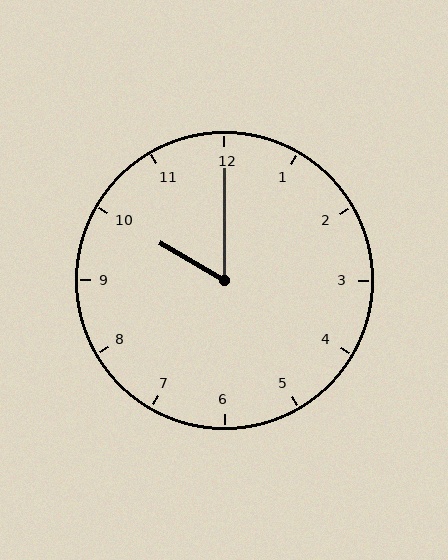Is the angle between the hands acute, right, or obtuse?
It is acute.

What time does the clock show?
10:00.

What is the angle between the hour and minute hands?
Approximately 60 degrees.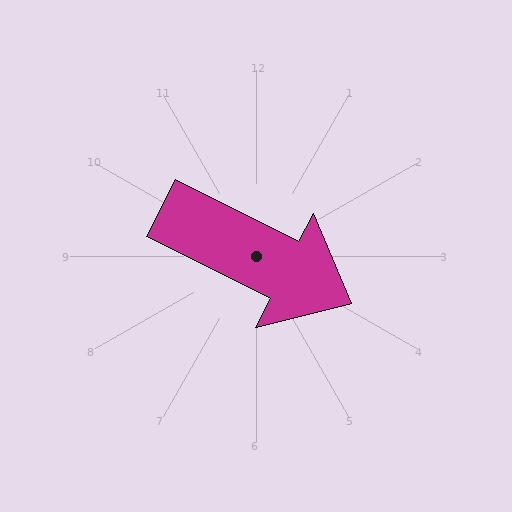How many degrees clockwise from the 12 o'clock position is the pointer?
Approximately 117 degrees.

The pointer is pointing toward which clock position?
Roughly 4 o'clock.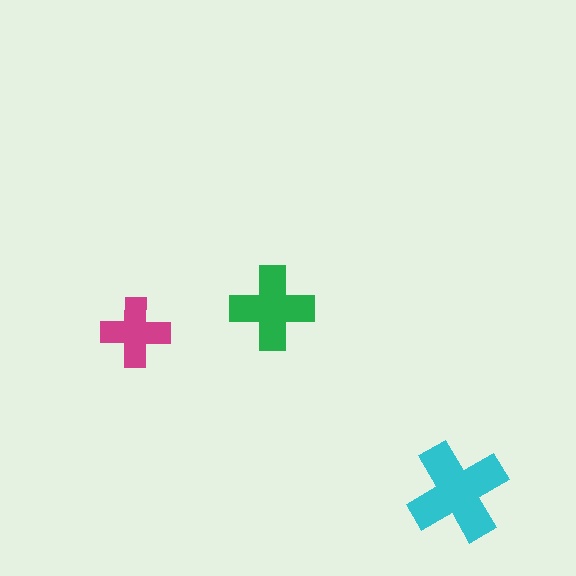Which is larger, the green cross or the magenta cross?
The green one.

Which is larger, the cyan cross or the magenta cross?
The cyan one.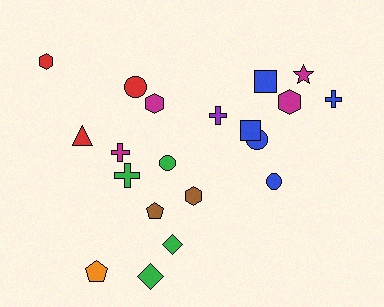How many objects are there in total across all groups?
There are 20 objects.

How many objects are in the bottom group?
There are 7 objects.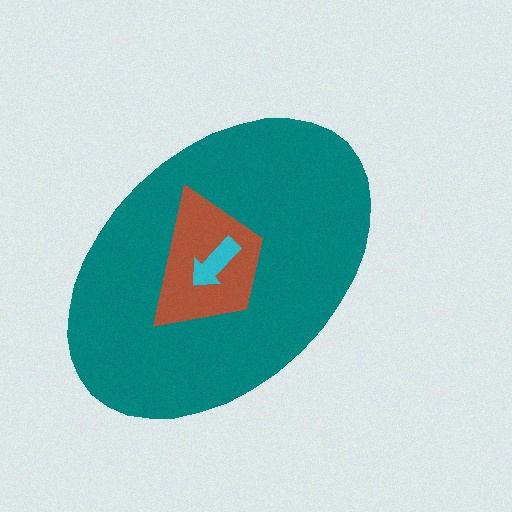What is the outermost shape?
The teal ellipse.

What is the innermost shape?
The cyan arrow.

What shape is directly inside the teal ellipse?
The brown trapezoid.